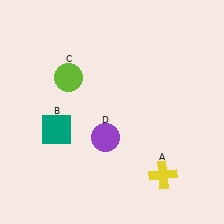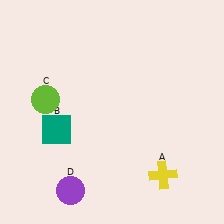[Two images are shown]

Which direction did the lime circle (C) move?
The lime circle (C) moved left.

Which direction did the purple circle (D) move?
The purple circle (D) moved down.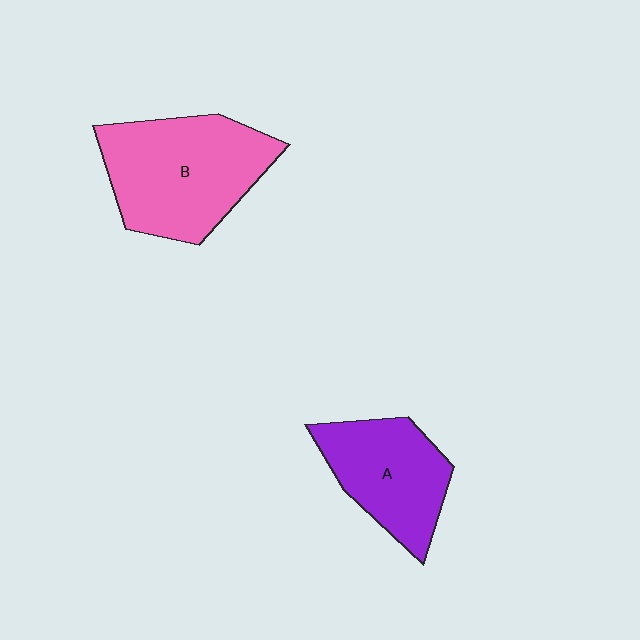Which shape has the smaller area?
Shape A (purple).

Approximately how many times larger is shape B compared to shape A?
Approximately 1.4 times.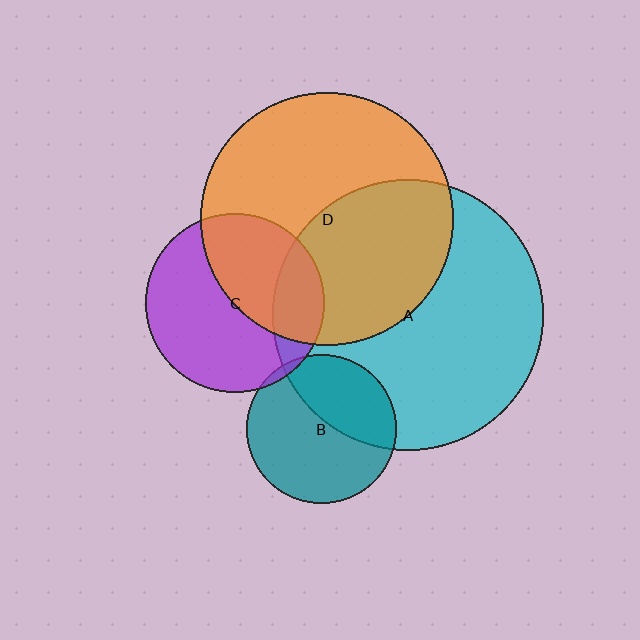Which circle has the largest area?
Circle A (cyan).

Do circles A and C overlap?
Yes.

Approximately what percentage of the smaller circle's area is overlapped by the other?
Approximately 20%.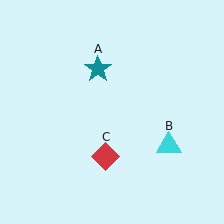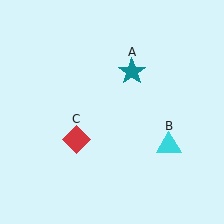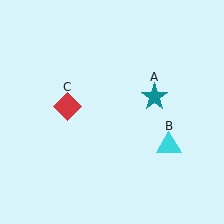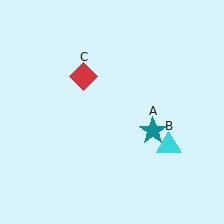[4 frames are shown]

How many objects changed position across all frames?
2 objects changed position: teal star (object A), red diamond (object C).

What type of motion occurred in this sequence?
The teal star (object A), red diamond (object C) rotated clockwise around the center of the scene.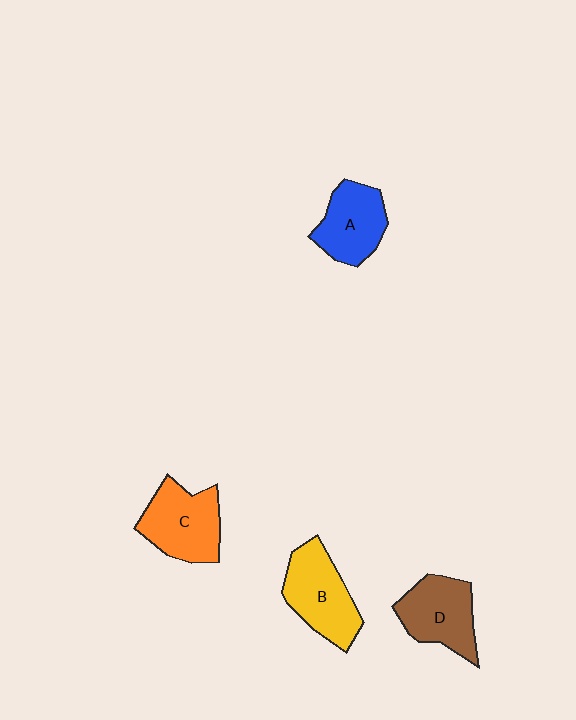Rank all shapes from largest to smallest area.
From largest to smallest: C (orange), B (yellow), D (brown), A (blue).